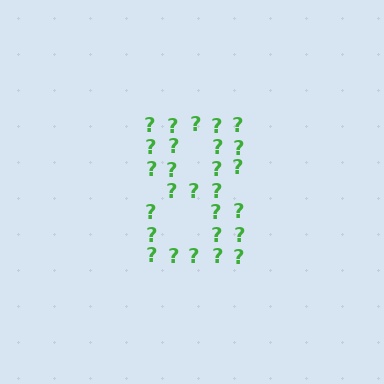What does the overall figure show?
The overall figure shows the digit 8.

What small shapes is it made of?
It is made of small question marks.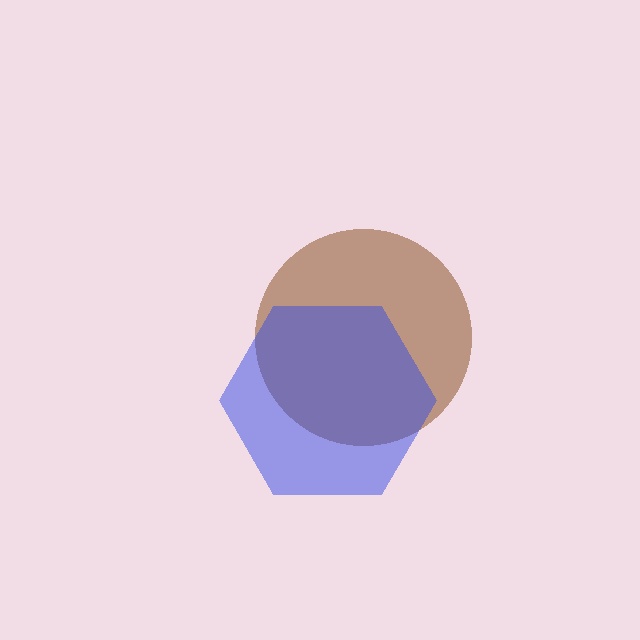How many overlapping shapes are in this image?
There are 2 overlapping shapes in the image.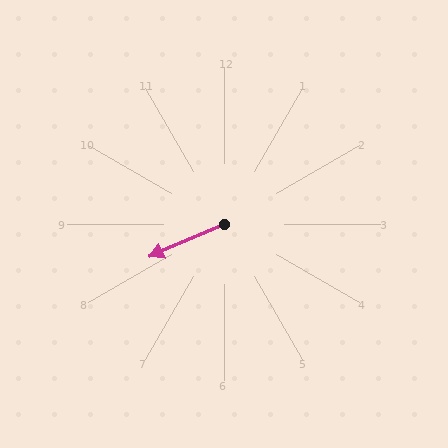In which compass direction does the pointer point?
Southwest.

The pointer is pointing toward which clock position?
Roughly 8 o'clock.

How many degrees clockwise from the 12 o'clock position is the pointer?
Approximately 247 degrees.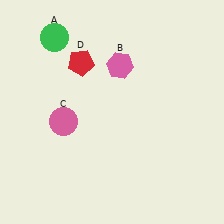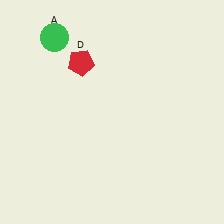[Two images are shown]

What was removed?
The pink hexagon (B), the pink circle (C) were removed in Image 2.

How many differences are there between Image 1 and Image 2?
There are 2 differences between the two images.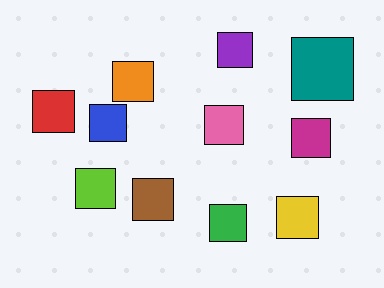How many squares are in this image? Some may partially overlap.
There are 11 squares.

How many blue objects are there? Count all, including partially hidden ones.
There is 1 blue object.